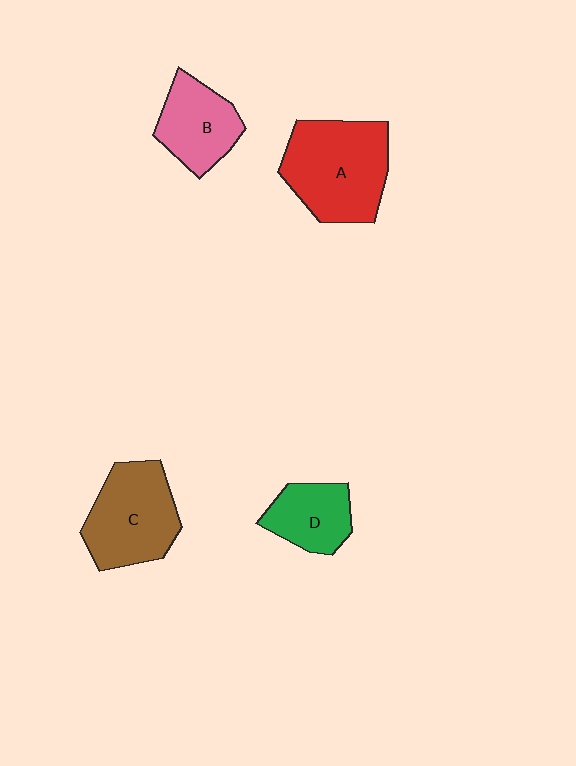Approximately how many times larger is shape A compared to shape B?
Approximately 1.6 times.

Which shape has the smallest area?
Shape D (green).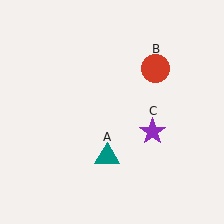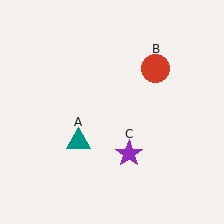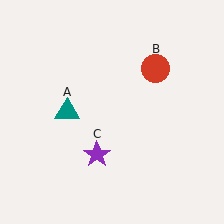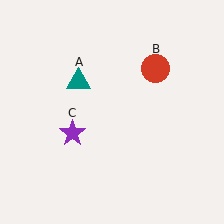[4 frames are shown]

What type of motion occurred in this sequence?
The teal triangle (object A), purple star (object C) rotated clockwise around the center of the scene.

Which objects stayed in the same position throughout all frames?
Red circle (object B) remained stationary.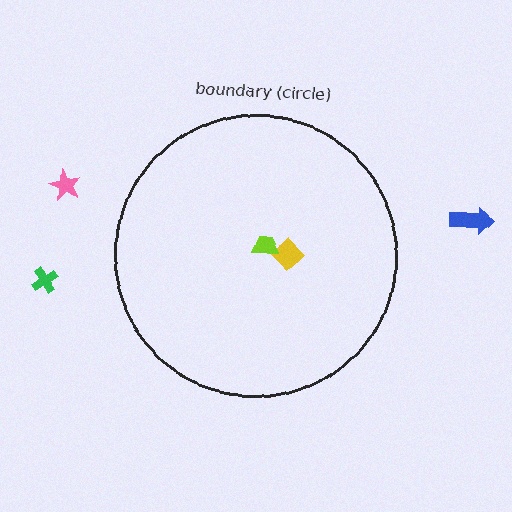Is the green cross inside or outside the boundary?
Outside.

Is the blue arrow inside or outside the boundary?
Outside.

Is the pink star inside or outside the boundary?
Outside.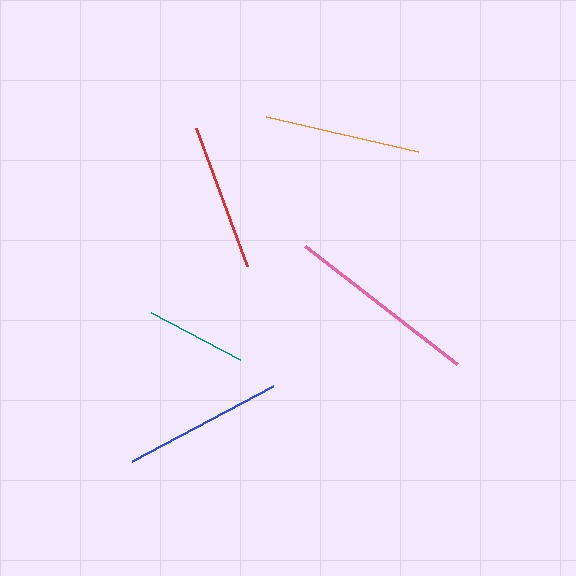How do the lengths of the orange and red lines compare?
The orange and red lines are approximately the same length.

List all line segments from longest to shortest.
From longest to shortest: pink, blue, orange, red, teal.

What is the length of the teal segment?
The teal segment is approximately 101 pixels long.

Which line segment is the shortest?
The teal line is the shortest at approximately 101 pixels.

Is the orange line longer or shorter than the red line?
The orange line is longer than the red line.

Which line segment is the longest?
The pink line is the longest at approximately 193 pixels.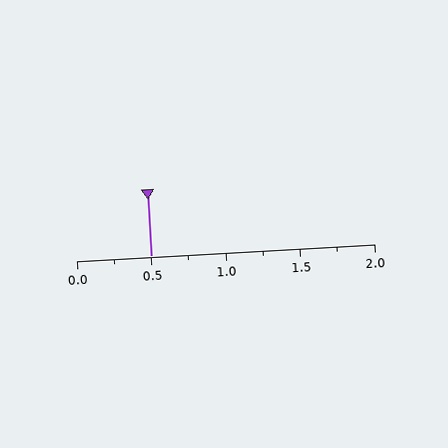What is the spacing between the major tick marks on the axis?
The major ticks are spaced 0.5 apart.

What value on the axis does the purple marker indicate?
The marker indicates approximately 0.5.